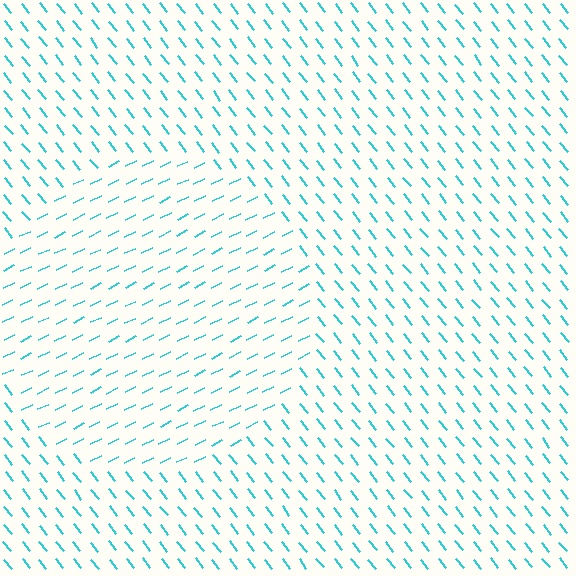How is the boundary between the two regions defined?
The boundary is defined purely by a change in line orientation (approximately 78 degrees difference). All lines are the same color and thickness.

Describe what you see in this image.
The image is filled with small cyan line segments. A circle region in the image has lines oriented differently from the surrounding lines, creating a visible texture boundary.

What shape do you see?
I see a circle.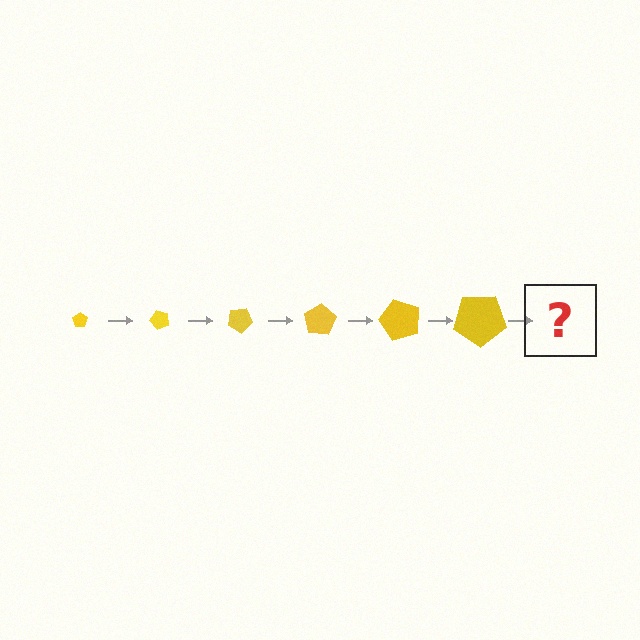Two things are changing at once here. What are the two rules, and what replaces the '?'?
The two rules are that the pentagon grows larger each step and it rotates 50 degrees each step. The '?' should be a pentagon, larger than the previous one and rotated 300 degrees from the start.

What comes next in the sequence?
The next element should be a pentagon, larger than the previous one and rotated 300 degrees from the start.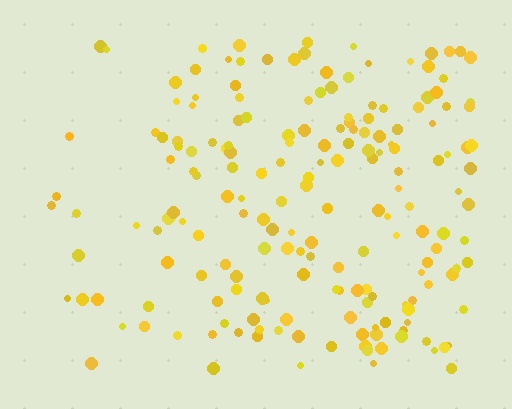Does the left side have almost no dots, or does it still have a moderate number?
Still a moderate number, just noticeably fewer than the right.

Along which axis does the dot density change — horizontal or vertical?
Horizontal.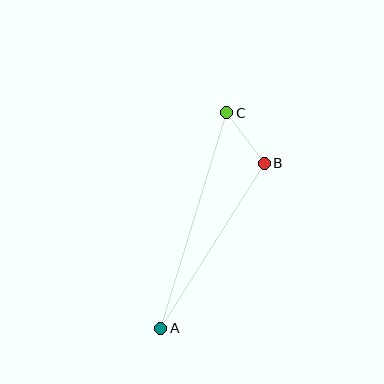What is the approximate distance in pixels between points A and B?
The distance between A and B is approximately 195 pixels.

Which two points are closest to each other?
Points B and C are closest to each other.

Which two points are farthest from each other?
Points A and C are farthest from each other.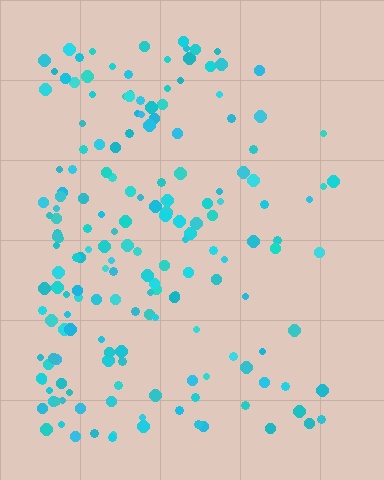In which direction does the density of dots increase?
From right to left, with the left side densest.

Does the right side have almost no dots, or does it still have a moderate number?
Still a moderate number, just noticeably fewer than the left.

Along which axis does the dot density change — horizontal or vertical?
Horizontal.